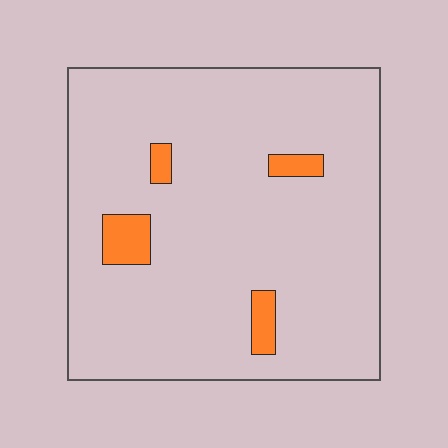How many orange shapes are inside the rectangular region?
4.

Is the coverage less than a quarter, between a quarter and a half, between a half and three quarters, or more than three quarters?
Less than a quarter.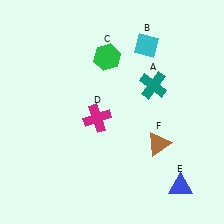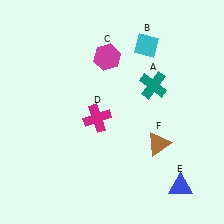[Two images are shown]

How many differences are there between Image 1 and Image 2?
There is 1 difference between the two images.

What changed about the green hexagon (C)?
In Image 1, C is green. In Image 2, it changed to magenta.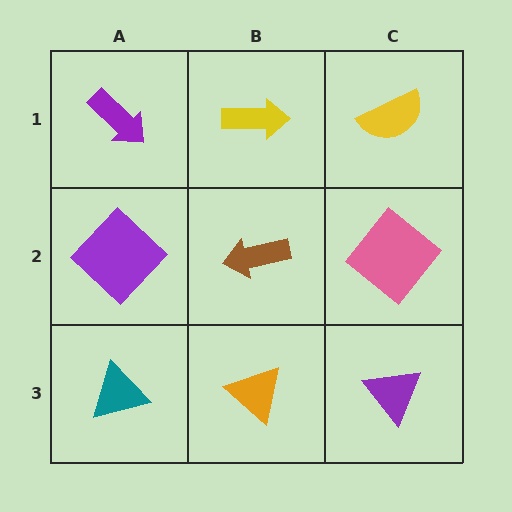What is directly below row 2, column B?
An orange triangle.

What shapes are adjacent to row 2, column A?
A purple arrow (row 1, column A), a teal triangle (row 3, column A), a brown arrow (row 2, column B).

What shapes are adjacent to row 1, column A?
A purple diamond (row 2, column A), a yellow arrow (row 1, column B).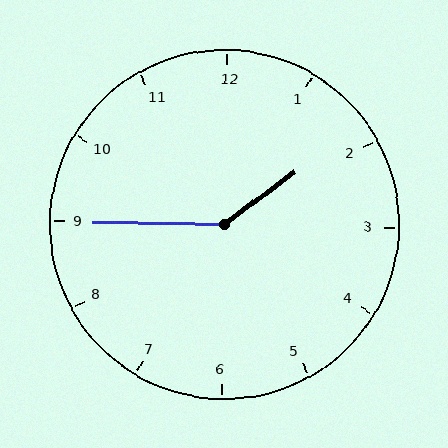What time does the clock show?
1:45.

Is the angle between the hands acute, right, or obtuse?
It is obtuse.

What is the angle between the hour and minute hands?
Approximately 142 degrees.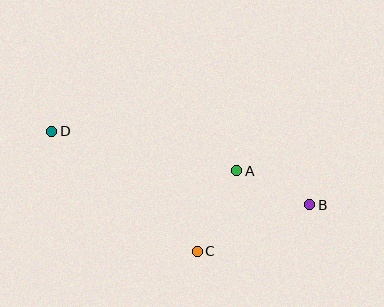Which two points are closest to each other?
Points A and B are closest to each other.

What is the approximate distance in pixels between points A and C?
The distance between A and C is approximately 90 pixels.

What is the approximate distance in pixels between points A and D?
The distance between A and D is approximately 189 pixels.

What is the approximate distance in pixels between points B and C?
The distance between B and C is approximately 122 pixels.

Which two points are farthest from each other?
Points B and D are farthest from each other.